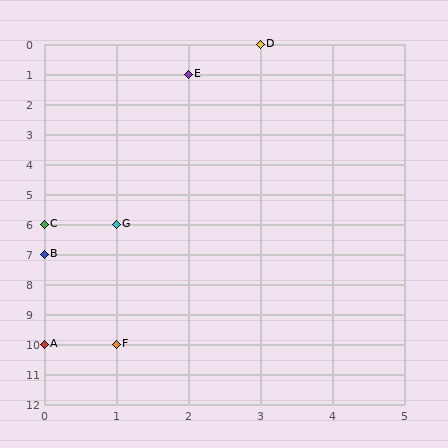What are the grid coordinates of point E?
Point E is at grid coordinates (2, 1).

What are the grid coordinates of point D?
Point D is at grid coordinates (3, 0).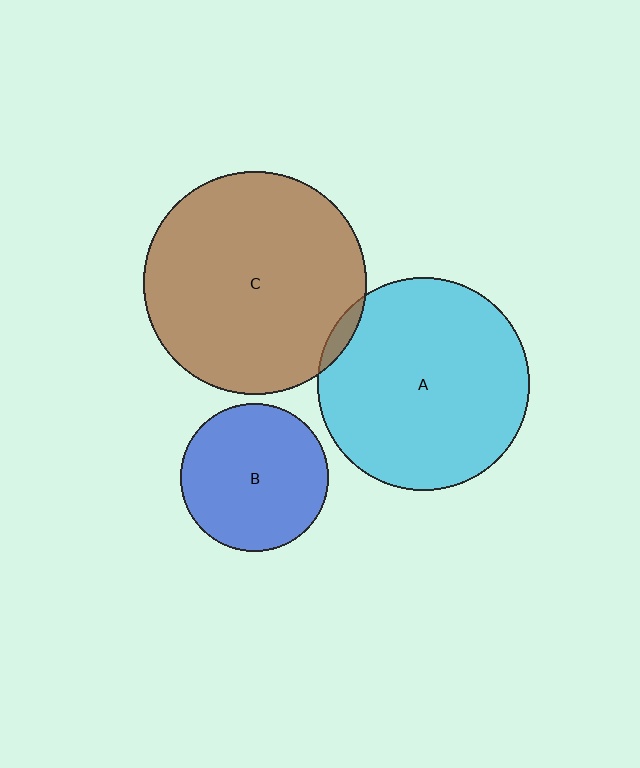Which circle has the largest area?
Circle C (brown).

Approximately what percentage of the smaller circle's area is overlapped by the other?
Approximately 5%.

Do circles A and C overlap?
Yes.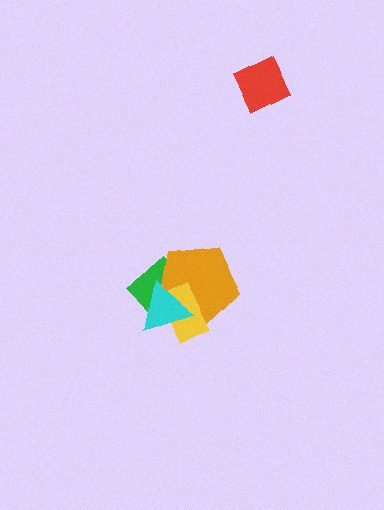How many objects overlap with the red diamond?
0 objects overlap with the red diamond.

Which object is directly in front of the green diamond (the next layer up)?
The orange pentagon is directly in front of the green diamond.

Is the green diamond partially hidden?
Yes, it is partially covered by another shape.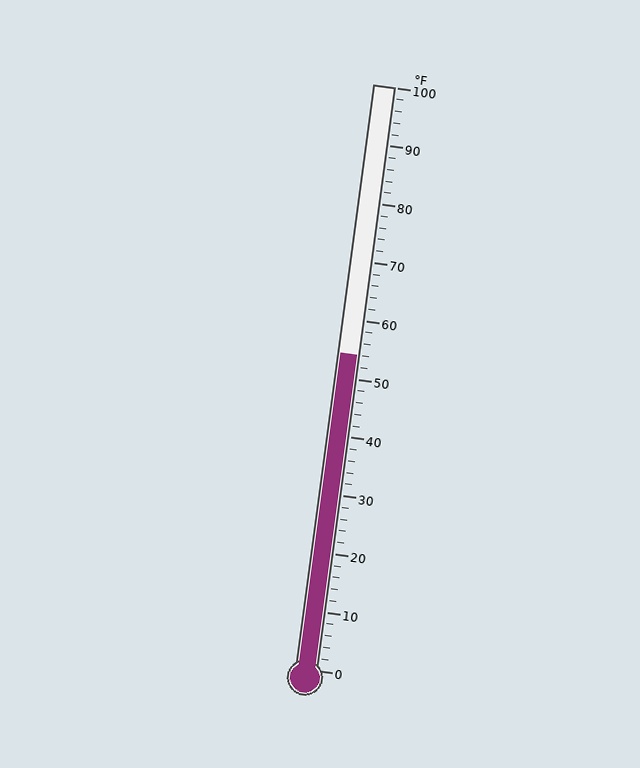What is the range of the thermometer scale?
The thermometer scale ranges from 0°F to 100°F.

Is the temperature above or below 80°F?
The temperature is below 80°F.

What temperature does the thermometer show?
The thermometer shows approximately 54°F.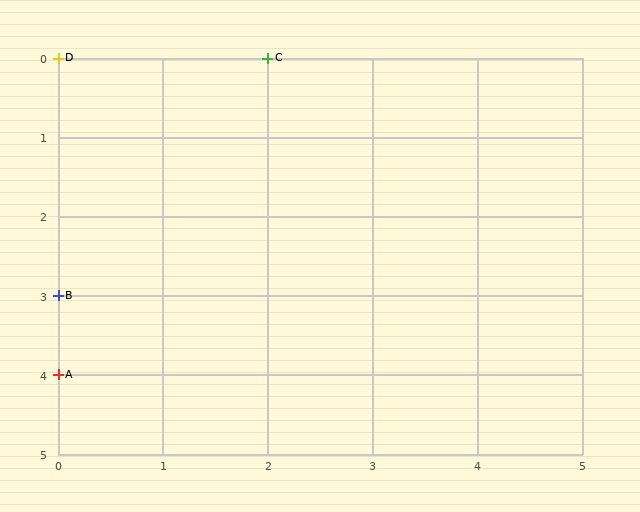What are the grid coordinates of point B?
Point B is at grid coordinates (0, 3).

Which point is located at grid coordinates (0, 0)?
Point D is at (0, 0).